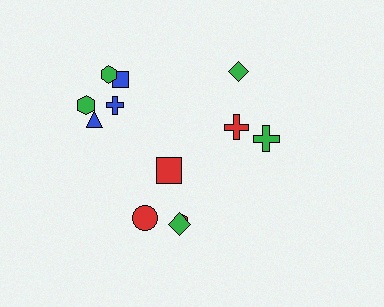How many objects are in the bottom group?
There are 4 objects.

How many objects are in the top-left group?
There are 5 objects.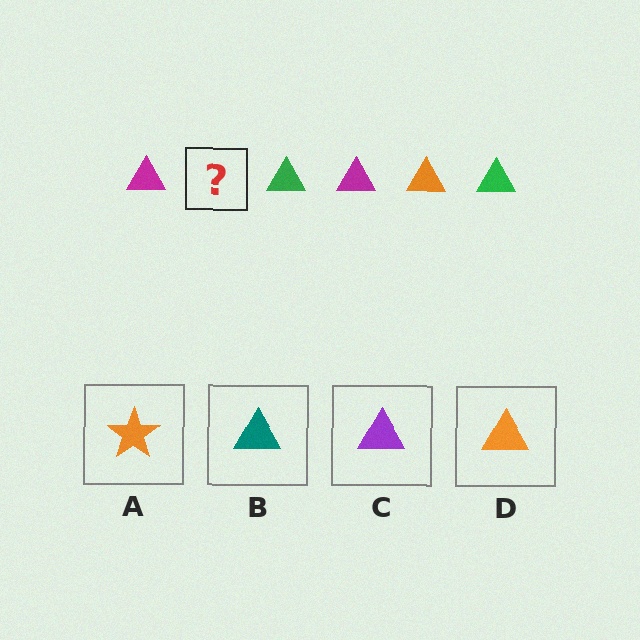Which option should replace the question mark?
Option D.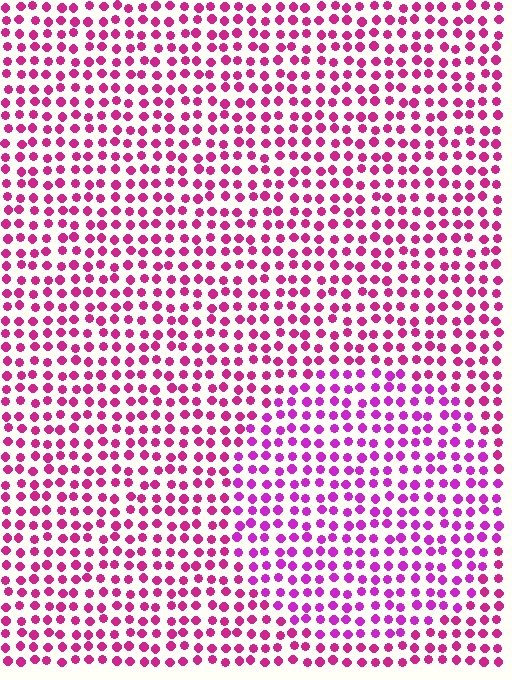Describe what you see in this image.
The image is filled with small magenta elements in a uniform arrangement. A circle-shaped region is visible where the elements are tinted to a slightly different hue, forming a subtle color boundary.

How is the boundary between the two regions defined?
The boundary is defined purely by a slight shift in hue (about 23 degrees). Spacing, size, and orientation are identical on both sides.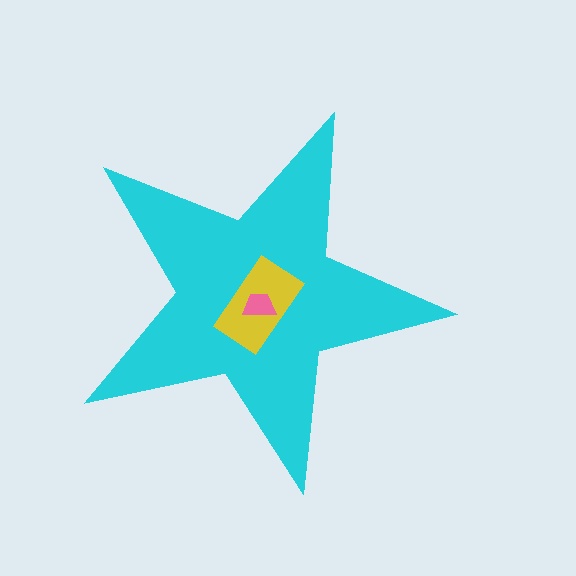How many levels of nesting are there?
3.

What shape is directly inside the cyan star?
The yellow rectangle.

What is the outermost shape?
The cyan star.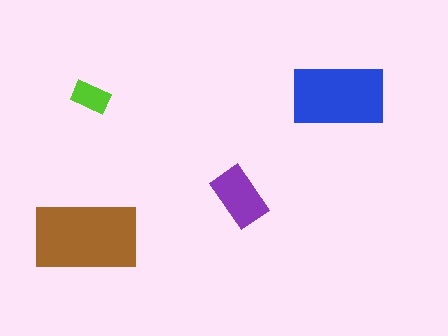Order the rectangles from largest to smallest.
the brown one, the blue one, the purple one, the lime one.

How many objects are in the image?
There are 4 objects in the image.